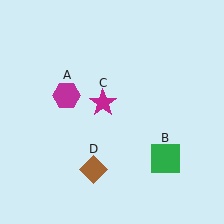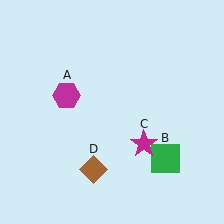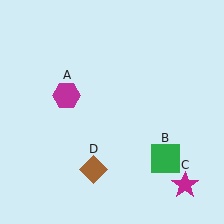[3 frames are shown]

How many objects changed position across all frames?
1 object changed position: magenta star (object C).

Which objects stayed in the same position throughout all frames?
Magenta hexagon (object A) and green square (object B) and brown diamond (object D) remained stationary.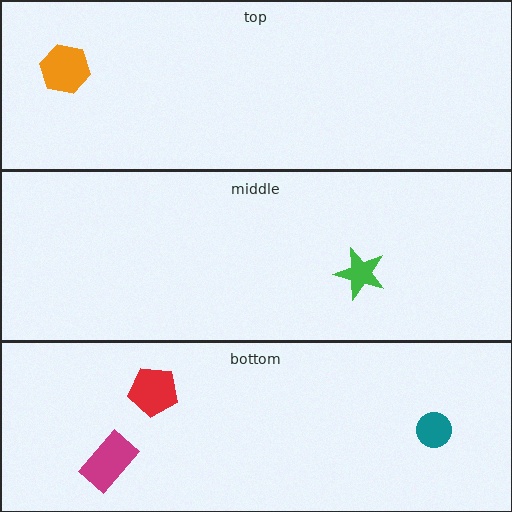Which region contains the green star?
The middle region.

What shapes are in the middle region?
The green star.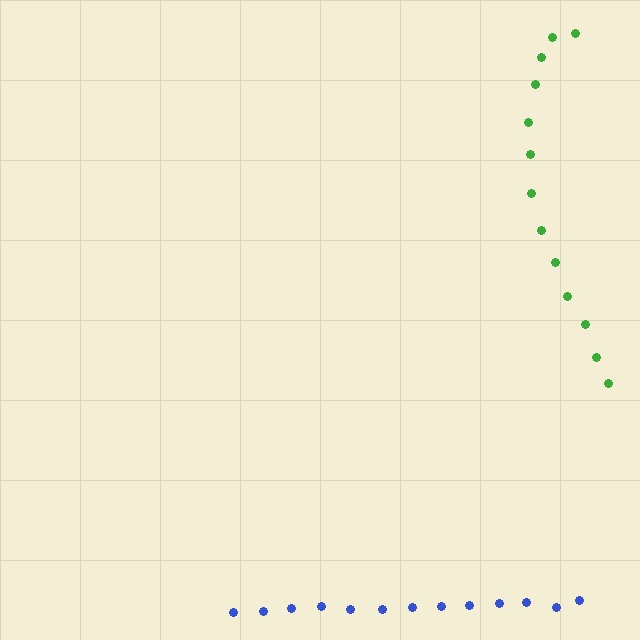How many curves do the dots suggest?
There are 2 distinct paths.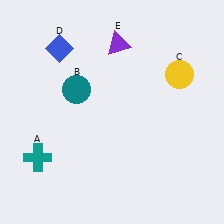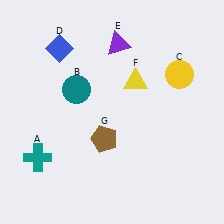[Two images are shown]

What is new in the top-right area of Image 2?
A yellow triangle (F) was added in the top-right area of Image 2.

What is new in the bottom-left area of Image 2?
A brown pentagon (G) was added in the bottom-left area of Image 2.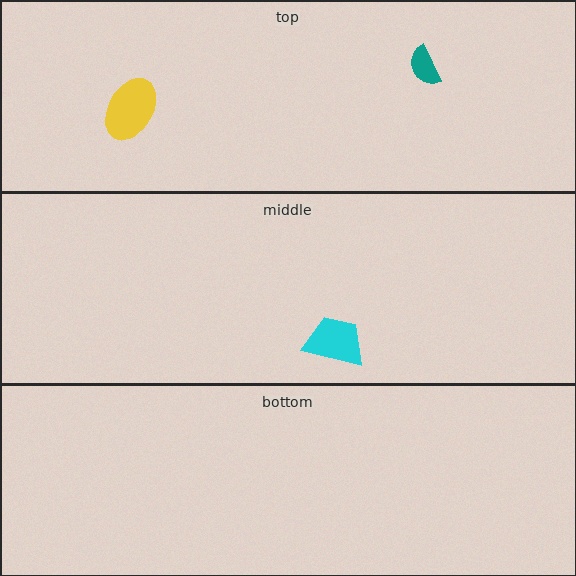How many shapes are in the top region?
2.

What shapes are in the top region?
The teal semicircle, the yellow ellipse.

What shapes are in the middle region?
The cyan trapezoid.